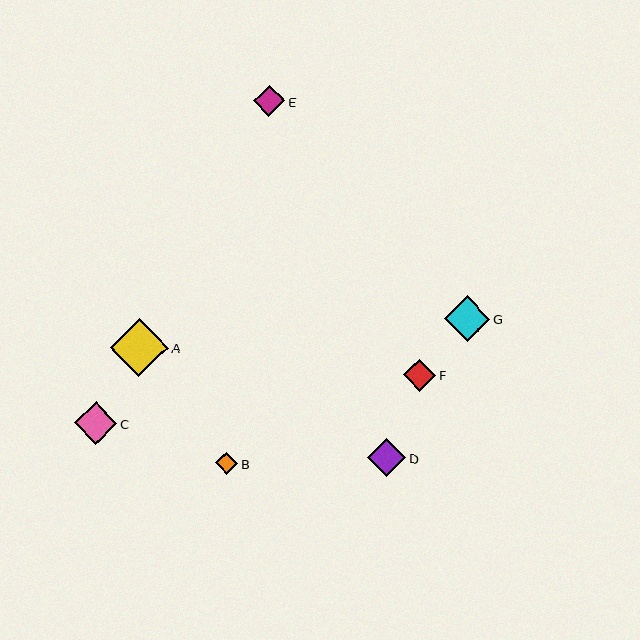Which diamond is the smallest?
Diamond B is the smallest with a size of approximately 22 pixels.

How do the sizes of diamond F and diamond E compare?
Diamond F and diamond E are approximately the same size.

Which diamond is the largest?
Diamond A is the largest with a size of approximately 58 pixels.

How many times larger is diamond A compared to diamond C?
Diamond A is approximately 1.4 times the size of diamond C.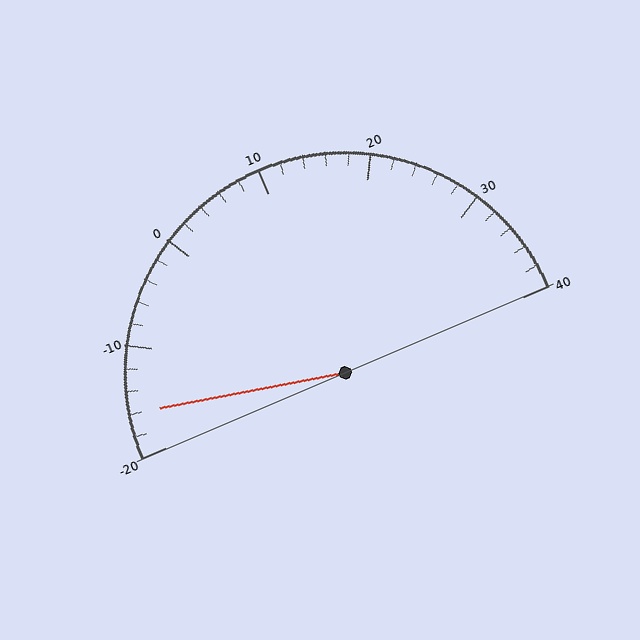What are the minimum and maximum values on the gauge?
The gauge ranges from -20 to 40.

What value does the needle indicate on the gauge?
The needle indicates approximately -16.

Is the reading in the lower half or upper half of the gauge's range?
The reading is in the lower half of the range (-20 to 40).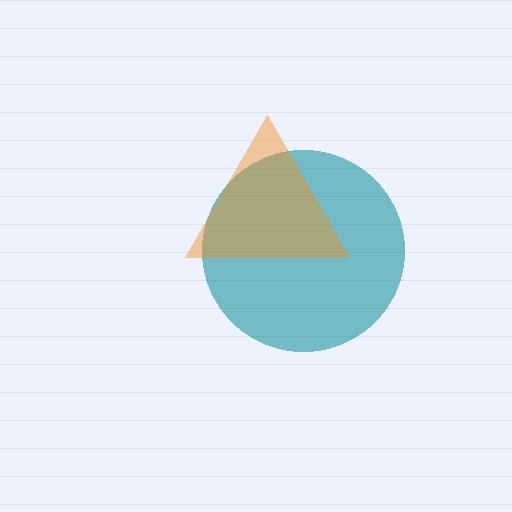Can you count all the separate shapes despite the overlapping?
Yes, there are 2 separate shapes.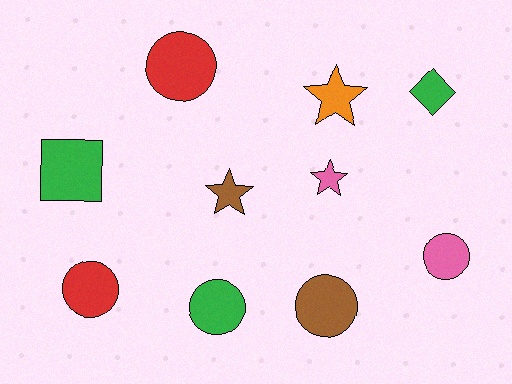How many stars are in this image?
There are 3 stars.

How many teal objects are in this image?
There are no teal objects.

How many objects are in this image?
There are 10 objects.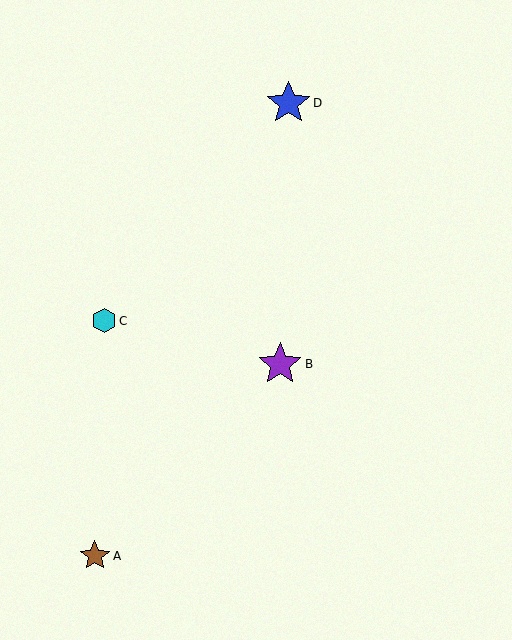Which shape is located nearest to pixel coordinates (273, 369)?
The purple star (labeled B) at (280, 364) is nearest to that location.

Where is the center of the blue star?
The center of the blue star is at (288, 103).